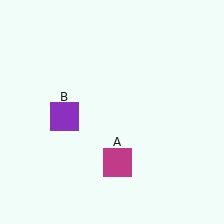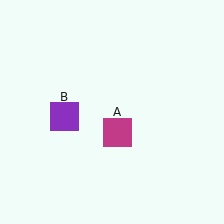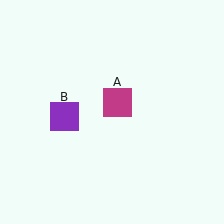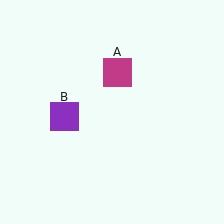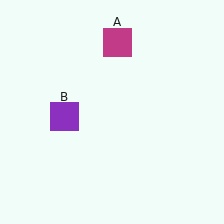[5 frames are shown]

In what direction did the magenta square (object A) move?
The magenta square (object A) moved up.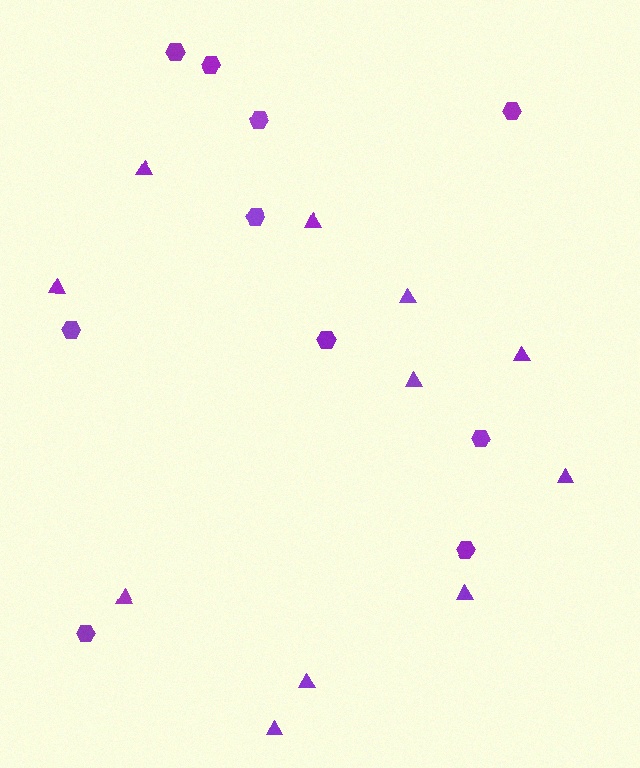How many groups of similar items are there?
There are 2 groups: one group of hexagons (10) and one group of triangles (11).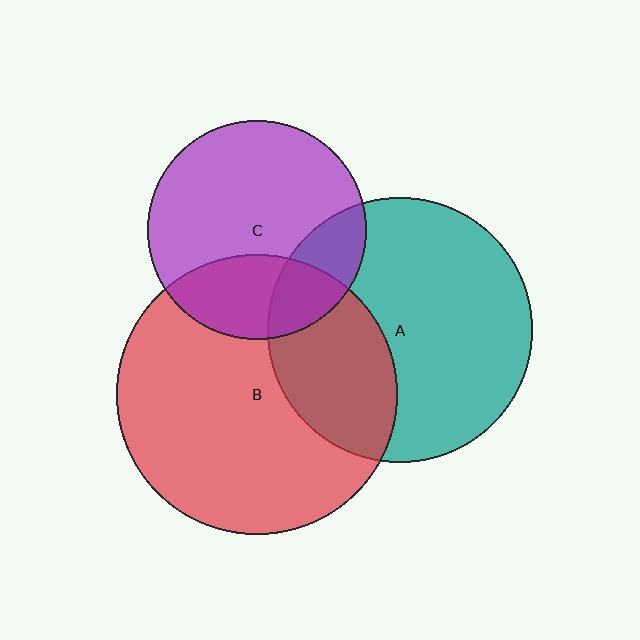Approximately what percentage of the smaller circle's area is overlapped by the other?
Approximately 20%.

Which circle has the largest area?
Circle B (red).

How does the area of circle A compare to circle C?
Approximately 1.5 times.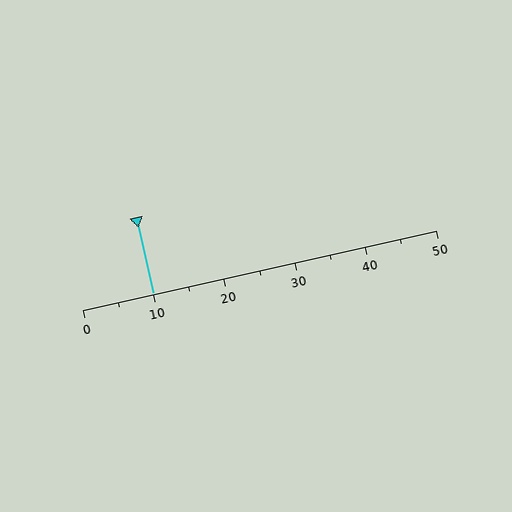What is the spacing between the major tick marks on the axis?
The major ticks are spaced 10 apart.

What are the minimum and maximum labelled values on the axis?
The axis runs from 0 to 50.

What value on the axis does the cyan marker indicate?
The marker indicates approximately 10.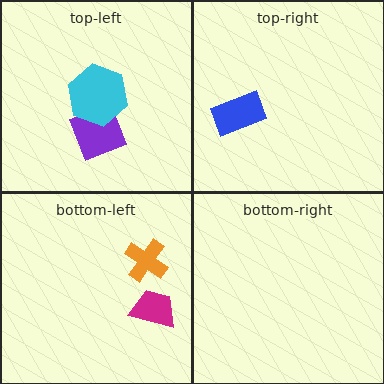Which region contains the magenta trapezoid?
The bottom-left region.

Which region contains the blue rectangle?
The top-right region.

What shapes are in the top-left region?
The purple diamond, the cyan hexagon.